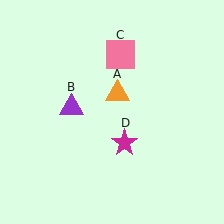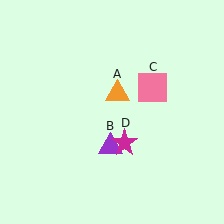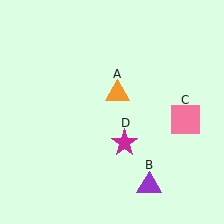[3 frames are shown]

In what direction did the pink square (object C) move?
The pink square (object C) moved down and to the right.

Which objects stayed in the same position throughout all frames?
Orange triangle (object A) and magenta star (object D) remained stationary.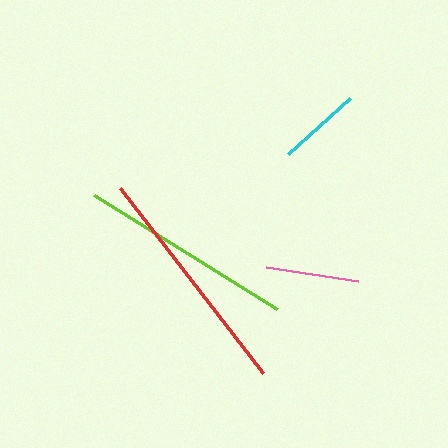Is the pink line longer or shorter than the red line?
The red line is longer than the pink line.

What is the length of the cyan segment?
The cyan segment is approximately 83 pixels long.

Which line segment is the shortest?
The cyan line is the shortest at approximately 83 pixels.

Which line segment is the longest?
The red line is the longest at approximately 233 pixels.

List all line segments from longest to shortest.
From longest to shortest: red, lime, pink, cyan.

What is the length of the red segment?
The red segment is approximately 233 pixels long.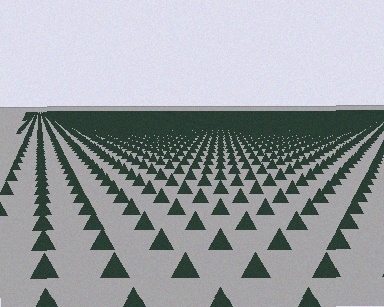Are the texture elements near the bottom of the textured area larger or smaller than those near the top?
Larger. Near the bottom, elements are closer to the viewer and appear at a bigger on-screen size.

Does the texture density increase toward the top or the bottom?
Density increases toward the top.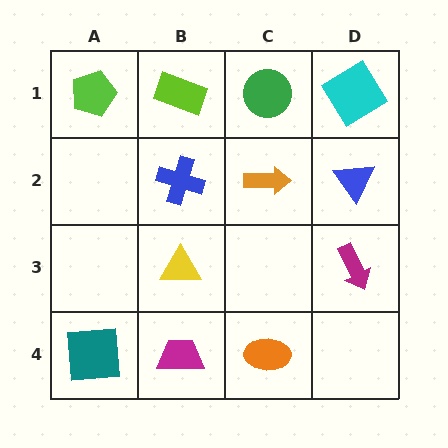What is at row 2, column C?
An orange arrow.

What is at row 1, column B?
A lime rectangle.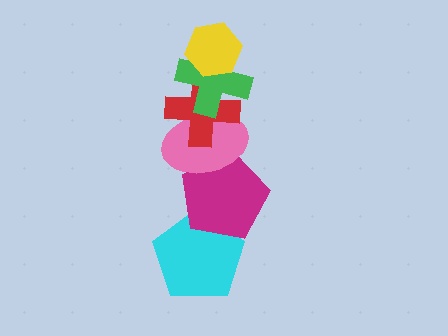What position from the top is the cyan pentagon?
The cyan pentagon is 6th from the top.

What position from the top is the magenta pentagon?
The magenta pentagon is 5th from the top.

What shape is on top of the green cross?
The yellow hexagon is on top of the green cross.